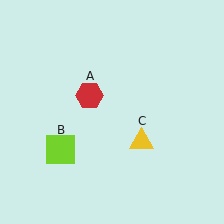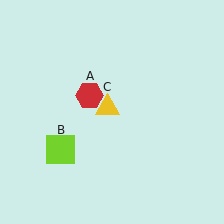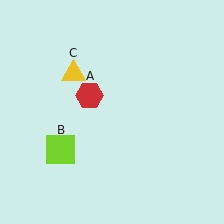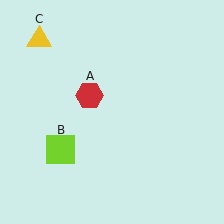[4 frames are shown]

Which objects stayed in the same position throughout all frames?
Red hexagon (object A) and lime square (object B) remained stationary.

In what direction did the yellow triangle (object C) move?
The yellow triangle (object C) moved up and to the left.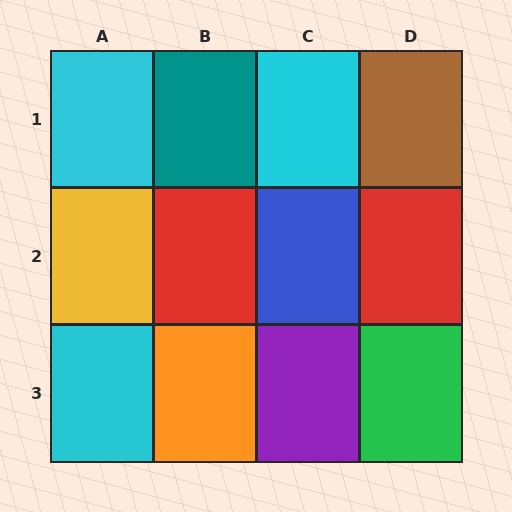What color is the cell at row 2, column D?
Red.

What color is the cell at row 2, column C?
Blue.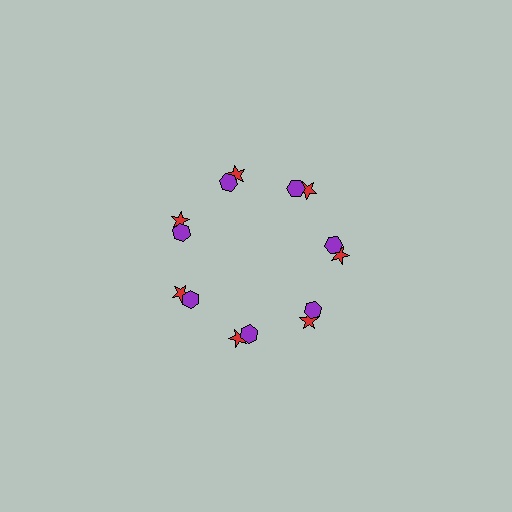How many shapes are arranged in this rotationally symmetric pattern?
There are 14 shapes, arranged in 7 groups of 2.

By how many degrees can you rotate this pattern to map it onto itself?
The pattern maps onto itself every 51 degrees of rotation.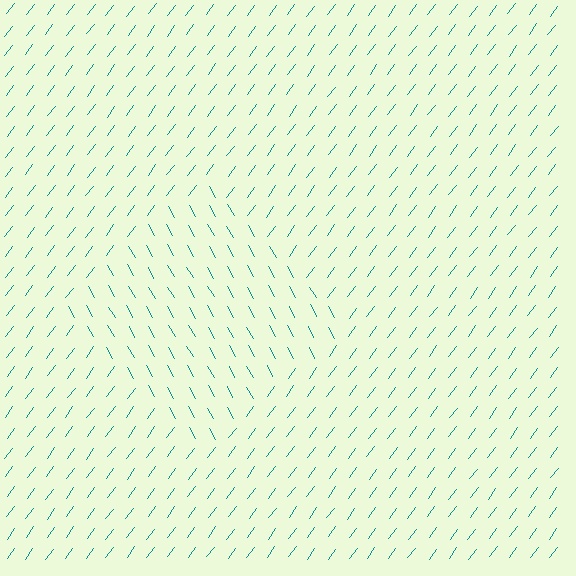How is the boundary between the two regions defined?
The boundary is defined purely by a change in line orientation (approximately 65 degrees difference). All lines are the same color and thickness.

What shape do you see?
I see a diamond.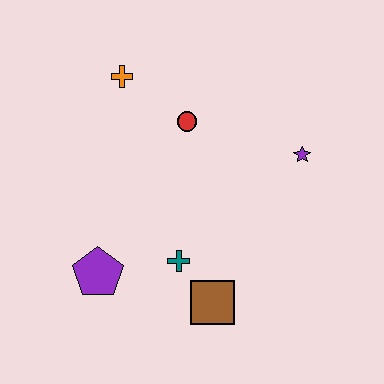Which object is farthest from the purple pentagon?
The purple star is farthest from the purple pentagon.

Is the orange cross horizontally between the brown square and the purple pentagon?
Yes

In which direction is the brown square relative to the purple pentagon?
The brown square is to the right of the purple pentagon.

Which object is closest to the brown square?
The teal cross is closest to the brown square.